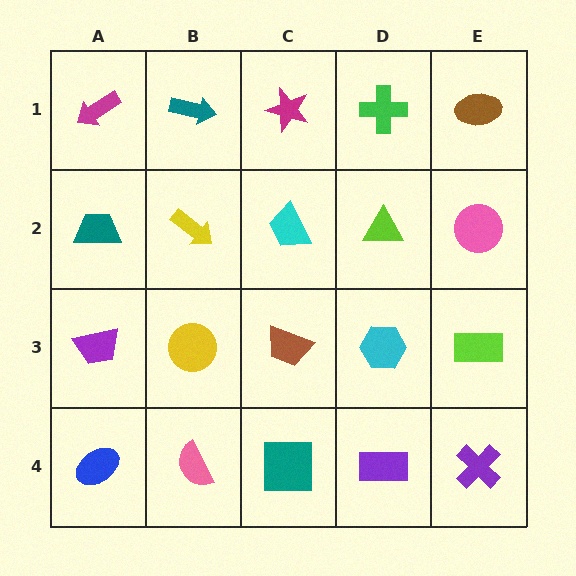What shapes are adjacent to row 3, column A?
A teal trapezoid (row 2, column A), a blue ellipse (row 4, column A), a yellow circle (row 3, column B).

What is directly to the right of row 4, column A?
A pink semicircle.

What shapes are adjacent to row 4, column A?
A purple trapezoid (row 3, column A), a pink semicircle (row 4, column B).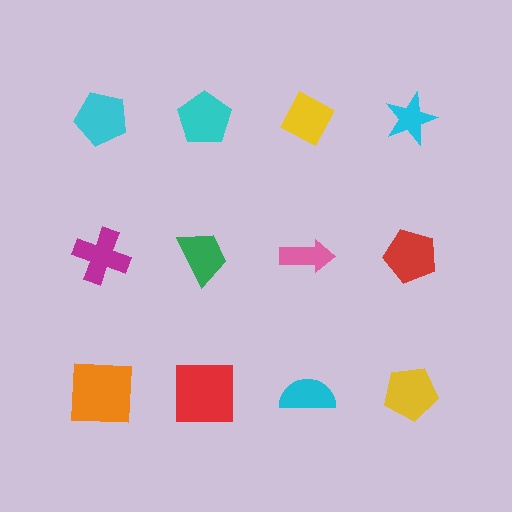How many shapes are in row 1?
4 shapes.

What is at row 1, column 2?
A cyan pentagon.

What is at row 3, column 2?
A red square.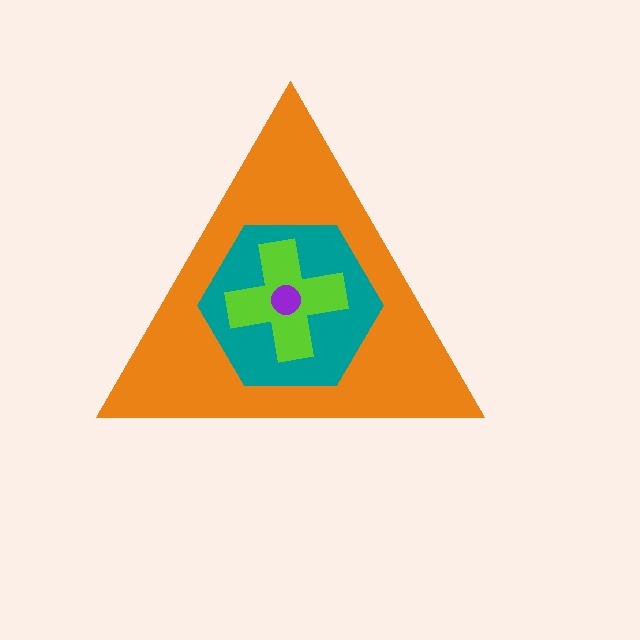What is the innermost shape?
The purple circle.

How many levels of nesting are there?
4.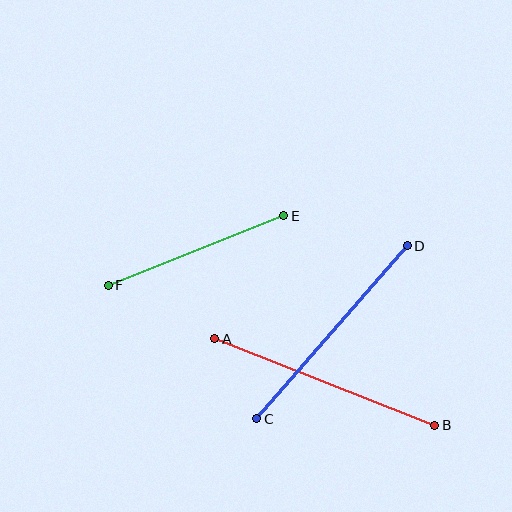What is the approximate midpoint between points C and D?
The midpoint is at approximately (332, 332) pixels.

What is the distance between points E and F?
The distance is approximately 189 pixels.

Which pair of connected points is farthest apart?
Points A and B are farthest apart.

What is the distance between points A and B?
The distance is approximately 236 pixels.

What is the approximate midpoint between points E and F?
The midpoint is at approximately (196, 251) pixels.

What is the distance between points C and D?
The distance is approximately 229 pixels.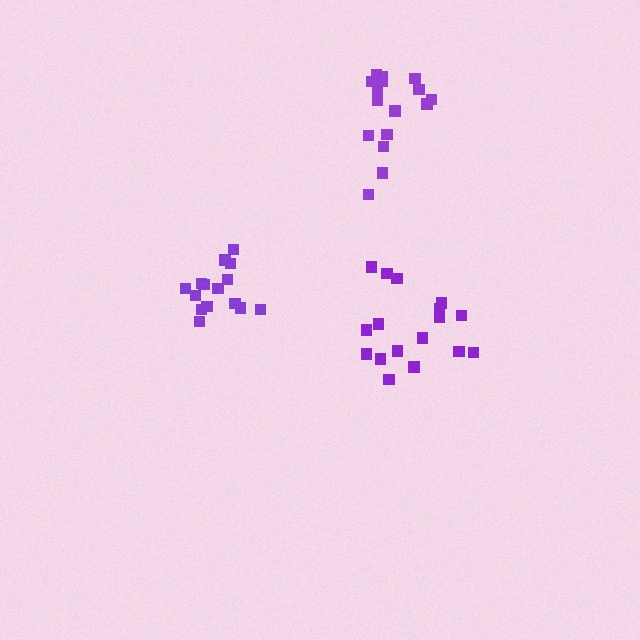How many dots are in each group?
Group 1: 17 dots, Group 2: 15 dots, Group 3: 16 dots (48 total).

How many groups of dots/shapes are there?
There are 3 groups.